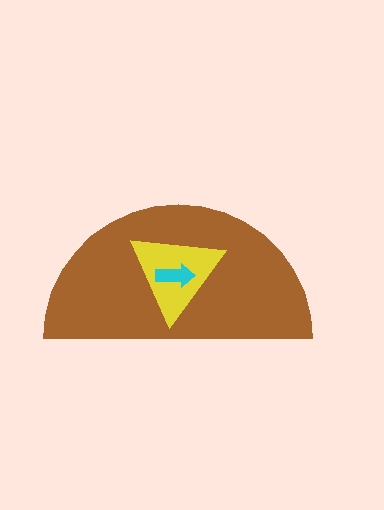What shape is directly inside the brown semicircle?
The yellow triangle.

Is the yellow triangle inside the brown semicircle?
Yes.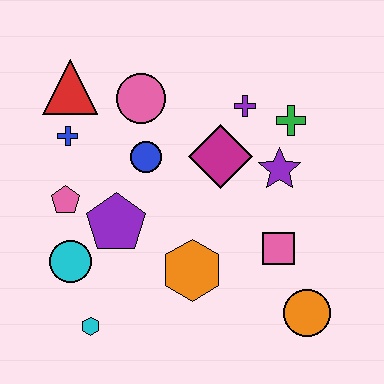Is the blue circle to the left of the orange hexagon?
Yes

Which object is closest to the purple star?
The green cross is closest to the purple star.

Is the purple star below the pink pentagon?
No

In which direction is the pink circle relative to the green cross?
The pink circle is to the left of the green cross.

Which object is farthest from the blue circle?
The orange circle is farthest from the blue circle.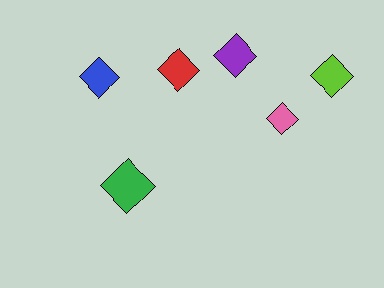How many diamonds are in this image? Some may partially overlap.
There are 6 diamonds.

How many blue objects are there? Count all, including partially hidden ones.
There is 1 blue object.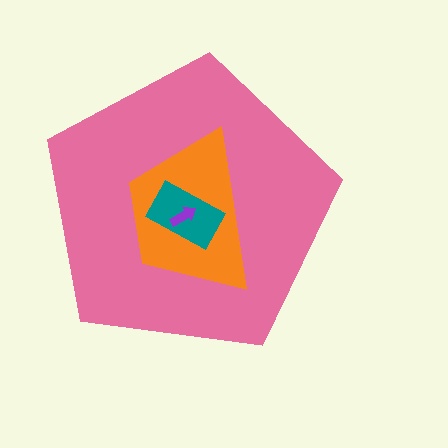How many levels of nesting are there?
4.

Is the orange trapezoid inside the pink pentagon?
Yes.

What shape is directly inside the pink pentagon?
The orange trapezoid.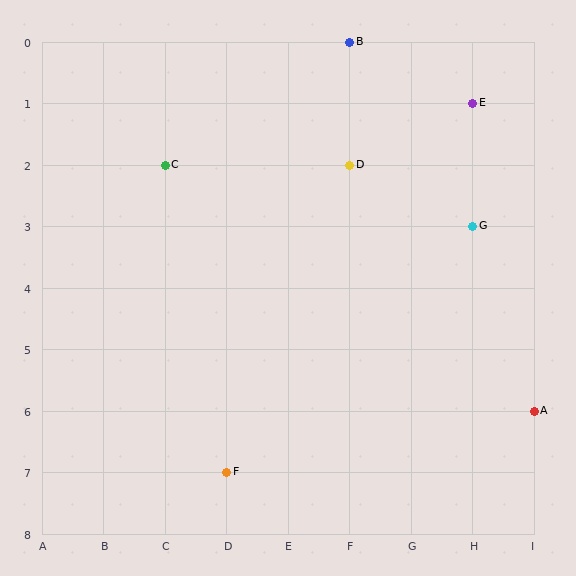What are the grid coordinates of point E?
Point E is at grid coordinates (H, 1).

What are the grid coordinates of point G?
Point G is at grid coordinates (H, 3).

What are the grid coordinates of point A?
Point A is at grid coordinates (I, 6).